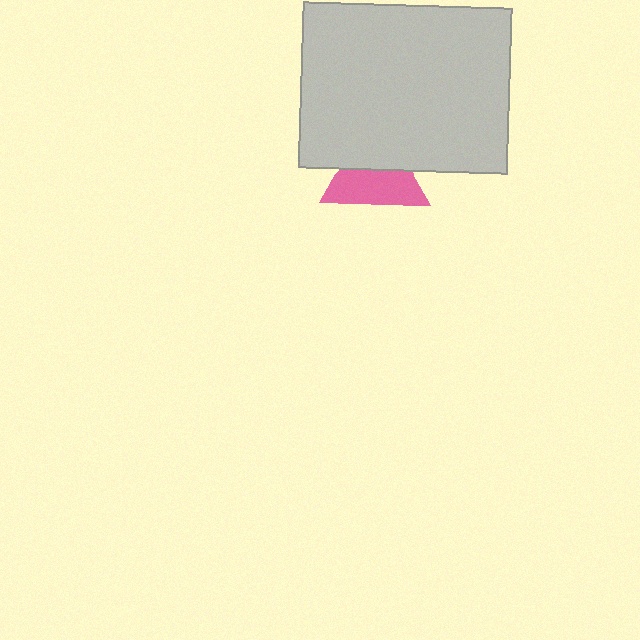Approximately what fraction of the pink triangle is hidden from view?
Roughly 43% of the pink triangle is hidden behind the light gray rectangle.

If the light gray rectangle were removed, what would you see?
You would see the complete pink triangle.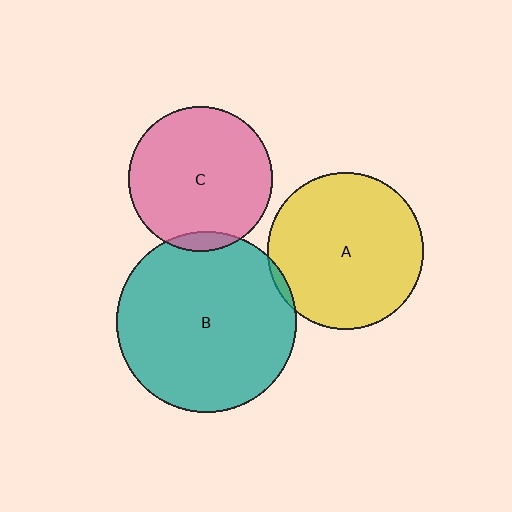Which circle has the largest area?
Circle B (teal).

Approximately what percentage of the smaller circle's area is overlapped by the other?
Approximately 5%.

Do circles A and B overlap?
Yes.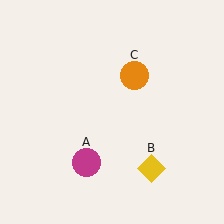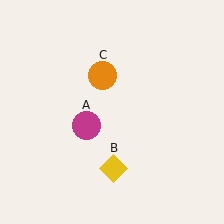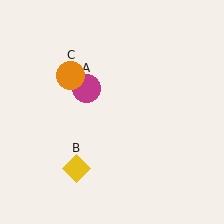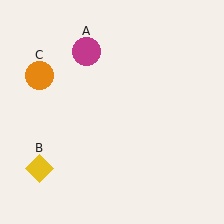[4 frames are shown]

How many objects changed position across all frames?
3 objects changed position: magenta circle (object A), yellow diamond (object B), orange circle (object C).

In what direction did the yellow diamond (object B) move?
The yellow diamond (object B) moved left.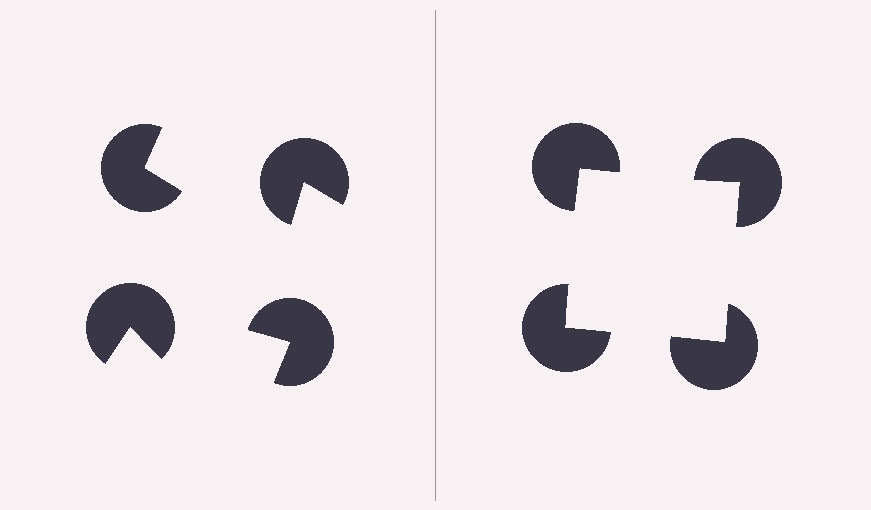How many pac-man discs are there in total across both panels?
8 — 4 on each side.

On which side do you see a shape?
An illusory square appears on the right side. On the left side the wedge cuts are rotated, so no coherent shape forms.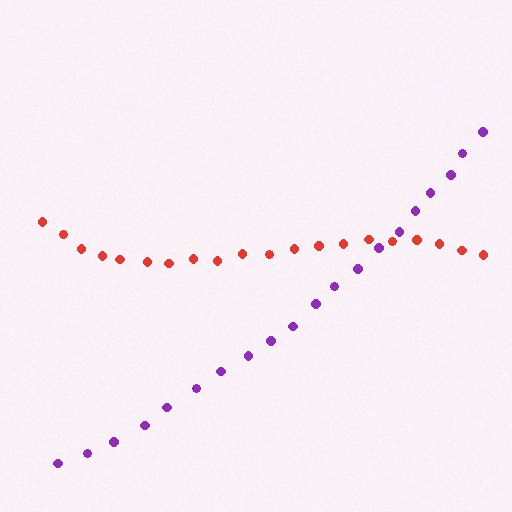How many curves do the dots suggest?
There are 2 distinct paths.